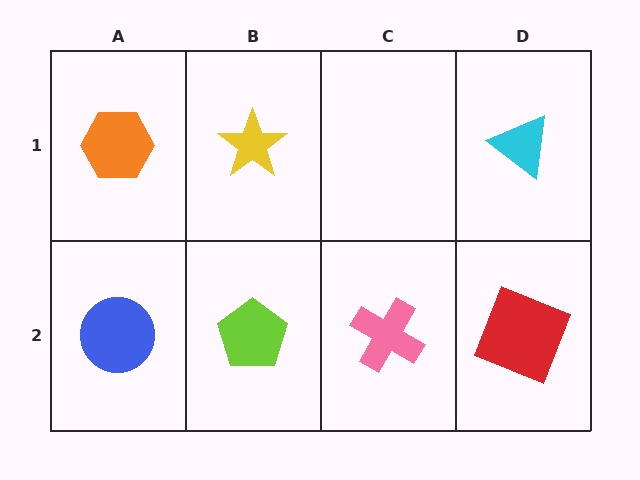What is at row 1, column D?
A cyan triangle.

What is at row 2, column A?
A blue circle.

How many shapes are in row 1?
3 shapes.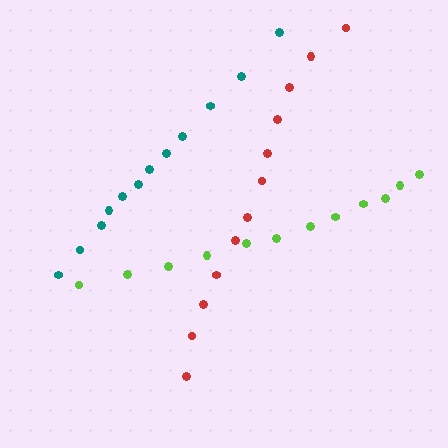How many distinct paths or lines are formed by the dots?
There are 3 distinct paths.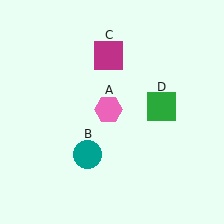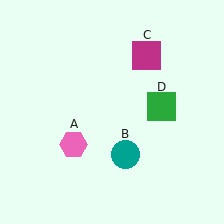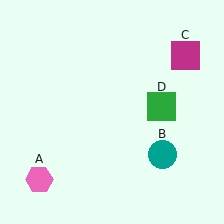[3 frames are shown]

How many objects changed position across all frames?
3 objects changed position: pink hexagon (object A), teal circle (object B), magenta square (object C).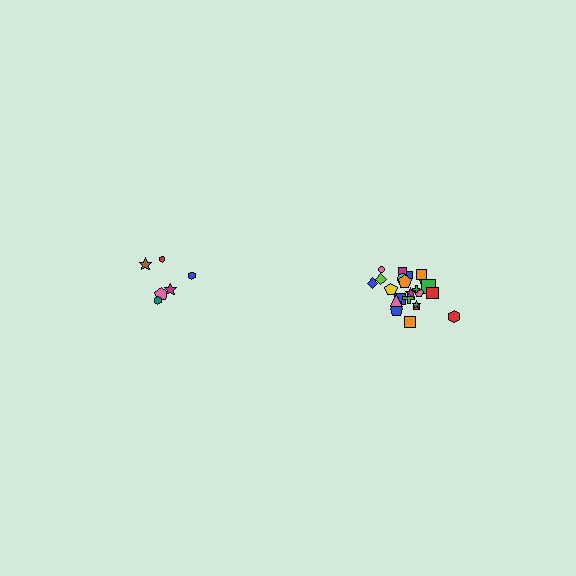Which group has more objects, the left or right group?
The right group.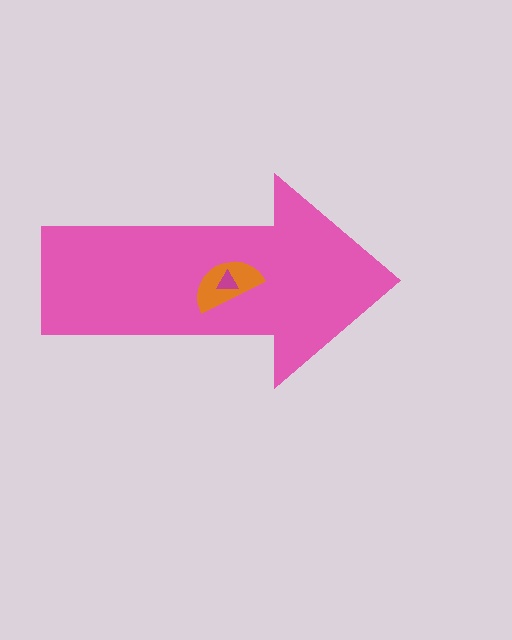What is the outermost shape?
The pink arrow.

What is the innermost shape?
The magenta triangle.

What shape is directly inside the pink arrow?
The orange semicircle.